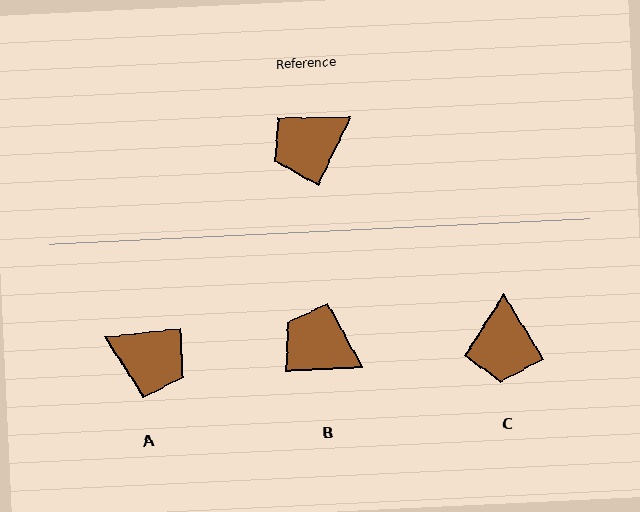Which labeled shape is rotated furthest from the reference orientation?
A, about 123 degrees away.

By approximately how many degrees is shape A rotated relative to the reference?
Approximately 123 degrees counter-clockwise.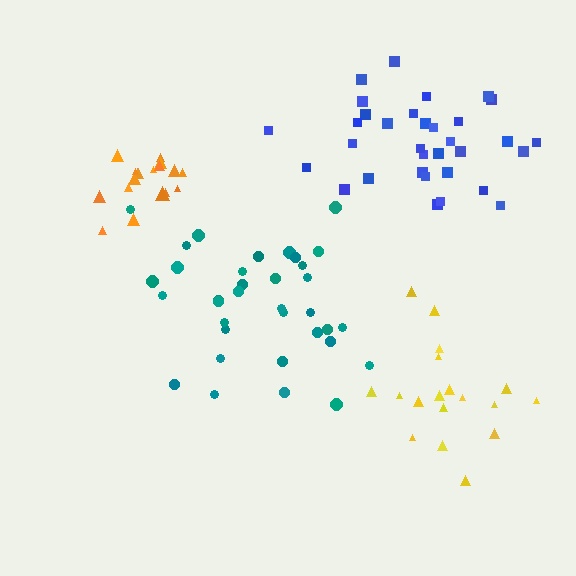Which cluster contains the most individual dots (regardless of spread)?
Teal (35).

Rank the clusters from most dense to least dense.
orange, teal, blue, yellow.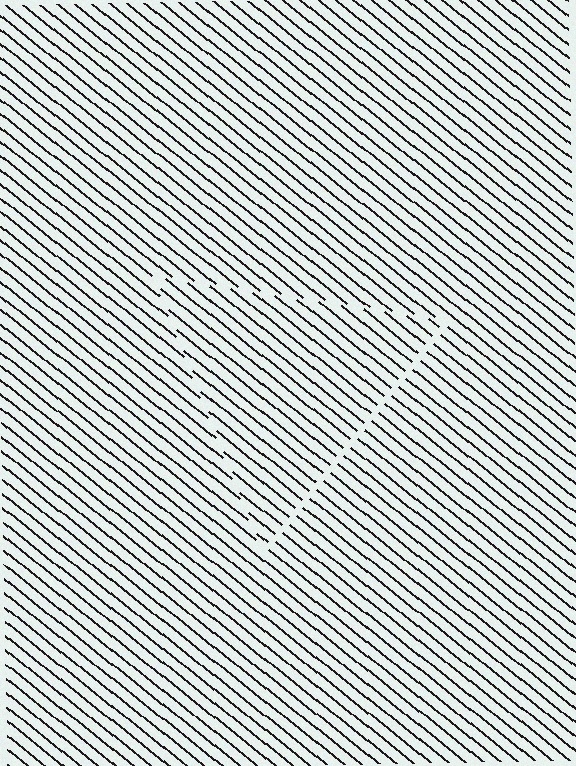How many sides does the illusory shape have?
3 sides — the line-ends trace a triangle.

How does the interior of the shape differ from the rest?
The interior of the shape contains the same grating, shifted by half a period — the contour is defined by the phase discontinuity where line-ends from the inner and outer gratings abut.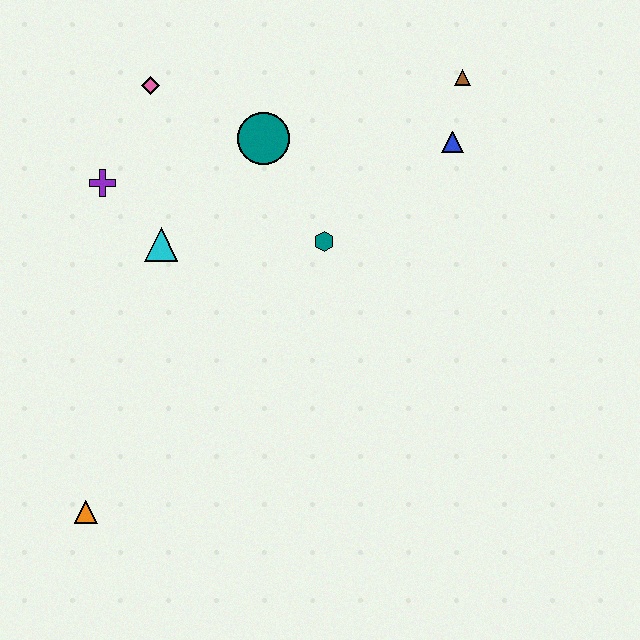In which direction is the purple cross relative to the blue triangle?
The purple cross is to the left of the blue triangle.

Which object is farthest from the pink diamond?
The orange triangle is farthest from the pink diamond.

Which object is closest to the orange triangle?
The cyan triangle is closest to the orange triangle.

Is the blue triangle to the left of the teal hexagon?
No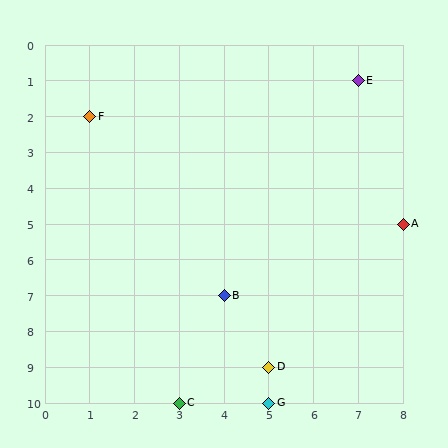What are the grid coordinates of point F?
Point F is at grid coordinates (1, 2).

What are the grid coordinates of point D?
Point D is at grid coordinates (5, 9).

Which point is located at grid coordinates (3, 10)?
Point C is at (3, 10).